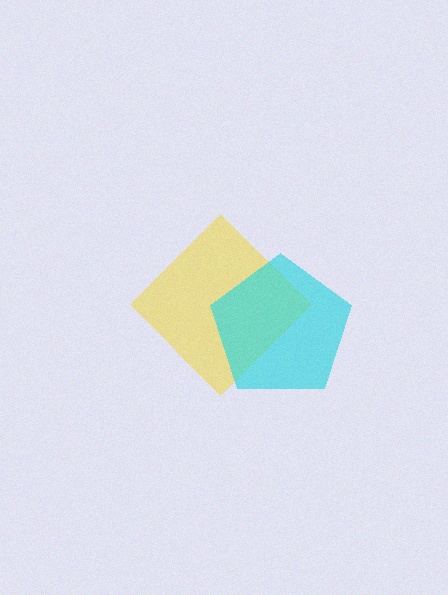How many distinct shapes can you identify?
There are 2 distinct shapes: a yellow diamond, a cyan pentagon.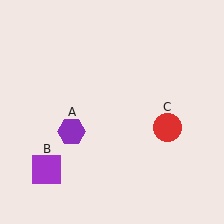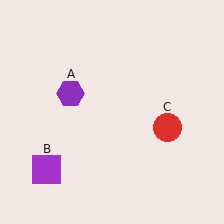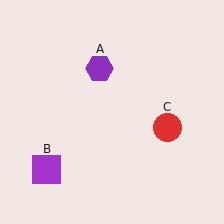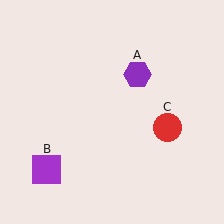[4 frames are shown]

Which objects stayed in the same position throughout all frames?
Purple square (object B) and red circle (object C) remained stationary.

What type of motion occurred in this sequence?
The purple hexagon (object A) rotated clockwise around the center of the scene.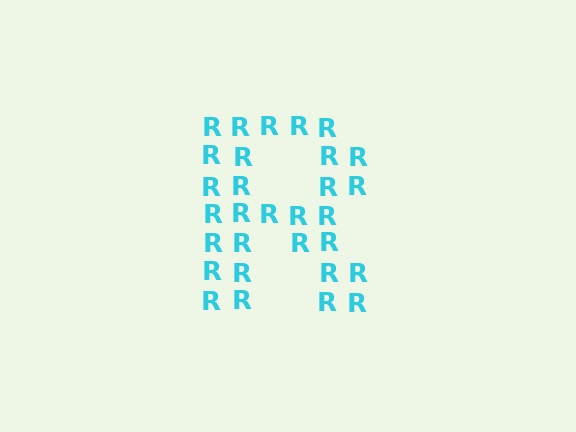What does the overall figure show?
The overall figure shows the letter R.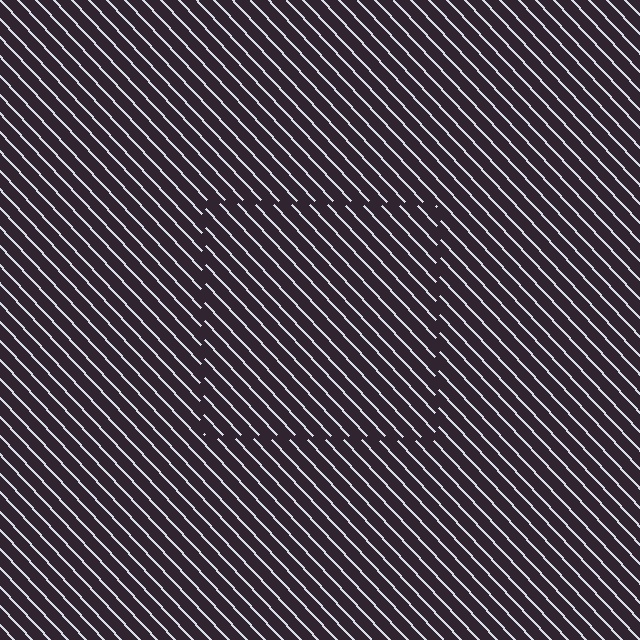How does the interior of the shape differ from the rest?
The interior of the shape contains the same grating, shifted by half a period — the contour is defined by the phase discontinuity where line-ends from the inner and outer gratings abut.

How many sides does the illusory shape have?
4 sides — the line-ends trace a square.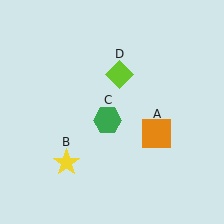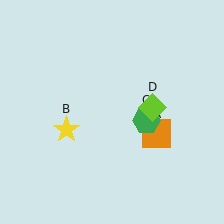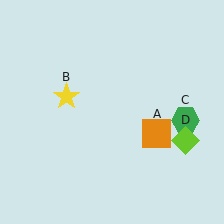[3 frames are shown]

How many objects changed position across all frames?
3 objects changed position: yellow star (object B), green hexagon (object C), lime diamond (object D).